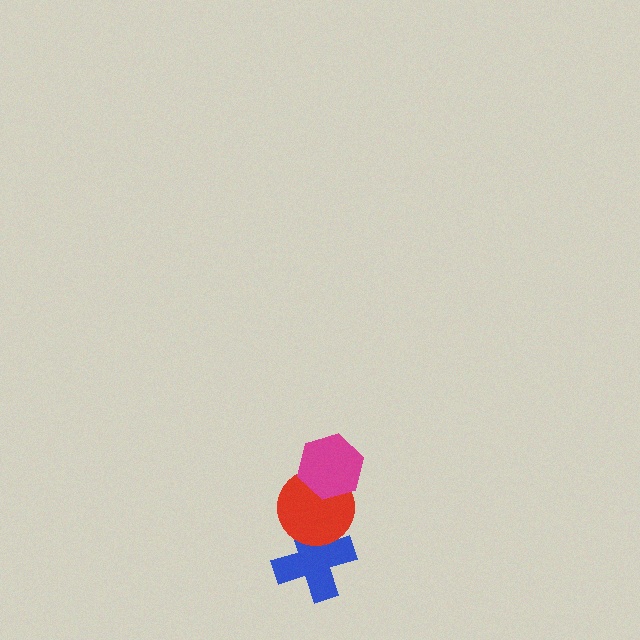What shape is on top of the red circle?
The magenta hexagon is on top of the red circle.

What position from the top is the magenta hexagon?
The magenta hexagon is 1st from the top.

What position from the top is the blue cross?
The blue cross is 3rd from the top.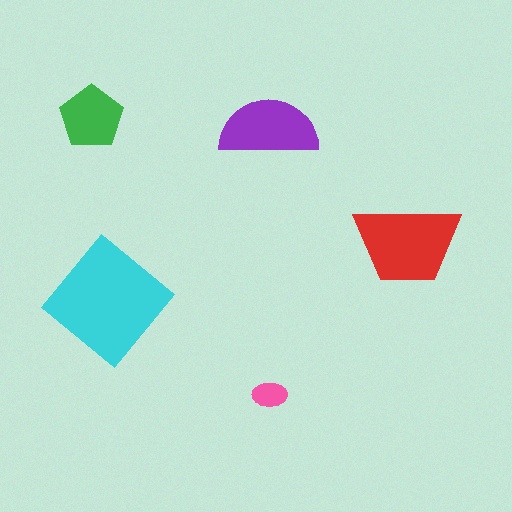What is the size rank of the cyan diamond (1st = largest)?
1st.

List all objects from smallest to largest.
The pink ellipse, the green pentagon, the purple semicircle, the red trapezoid, the cyan diamond.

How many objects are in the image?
There are 5 objects in the image.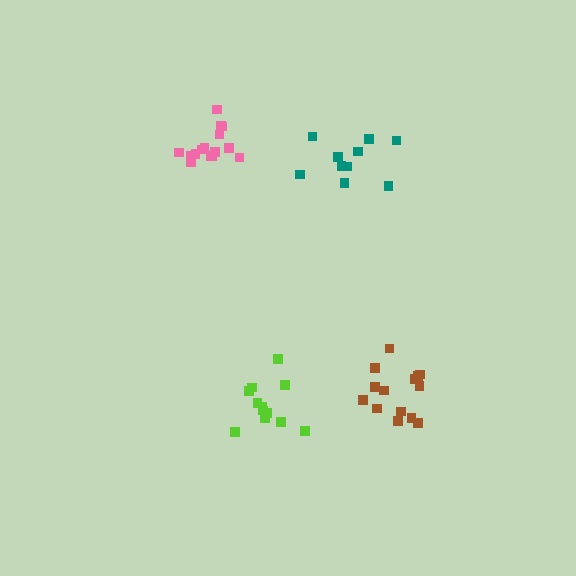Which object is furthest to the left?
The pink cluster is leftmost.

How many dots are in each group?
Group 1: 12 dots, Group 2: 15 dots, Group 3: 14 dots, Group 4: 10 dots (51 total).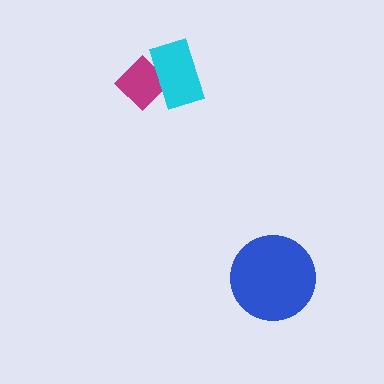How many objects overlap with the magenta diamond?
1 object overlaps with the magenta diamond.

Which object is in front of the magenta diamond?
The cyan rectangle is in front of the magenta diamond.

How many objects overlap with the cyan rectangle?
1 object overlaps with the cyan rectangle.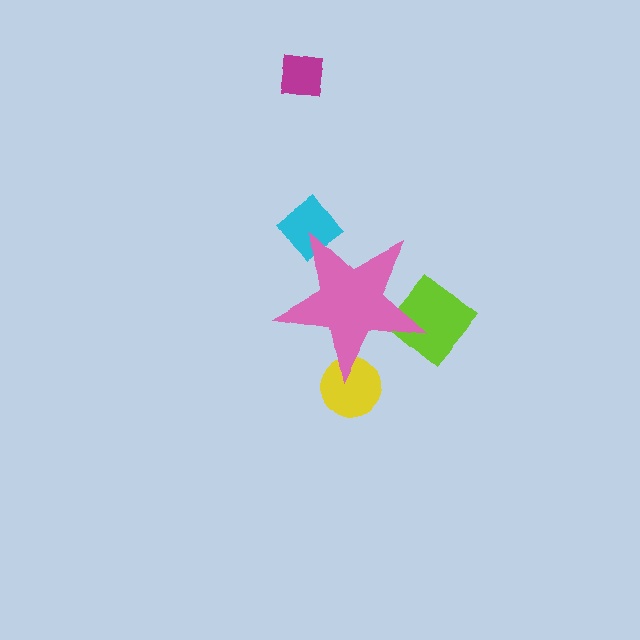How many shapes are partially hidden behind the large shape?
3 shapes are partially hidden.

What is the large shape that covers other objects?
A pink star.